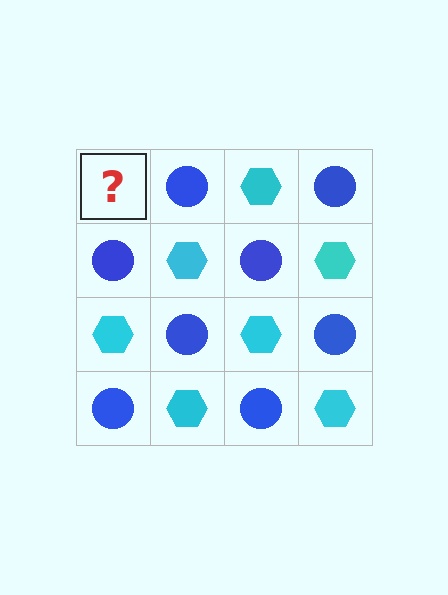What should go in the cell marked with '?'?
The missing cell should contain a cyan hexagon.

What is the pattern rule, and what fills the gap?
The rule is that it alternates cyan hexagon and blue circle in a checkerboard pattern. The gap should be filled with a cyan hexagon.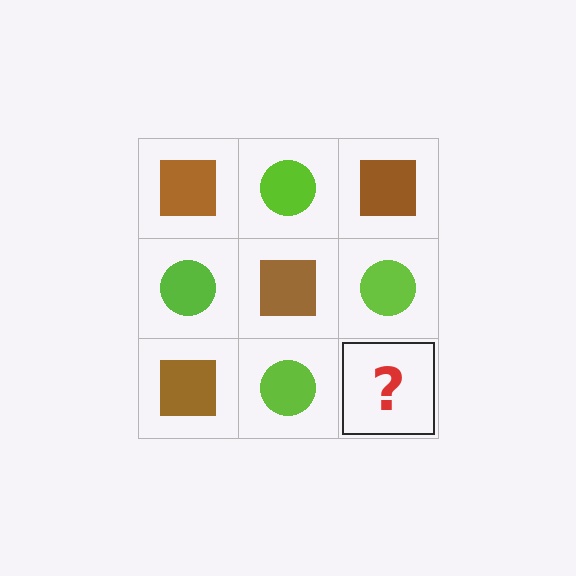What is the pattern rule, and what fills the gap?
The rule is that it alternates brown square and lime circle in a checkerboard pattern. The gap should be filled with a brown square.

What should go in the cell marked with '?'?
The missing cell should contain a brown square.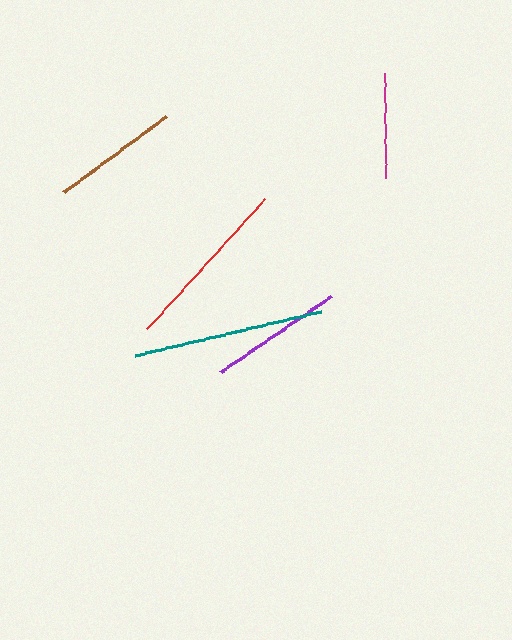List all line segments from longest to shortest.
From longest to shortest: teal, red, purple, brown, magenta.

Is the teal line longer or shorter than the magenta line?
The teal line is longer than the magenta line.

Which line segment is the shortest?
The magenta line is the shortest at approximately 105 pixels.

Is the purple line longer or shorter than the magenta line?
The purple line is longer than the magenta line.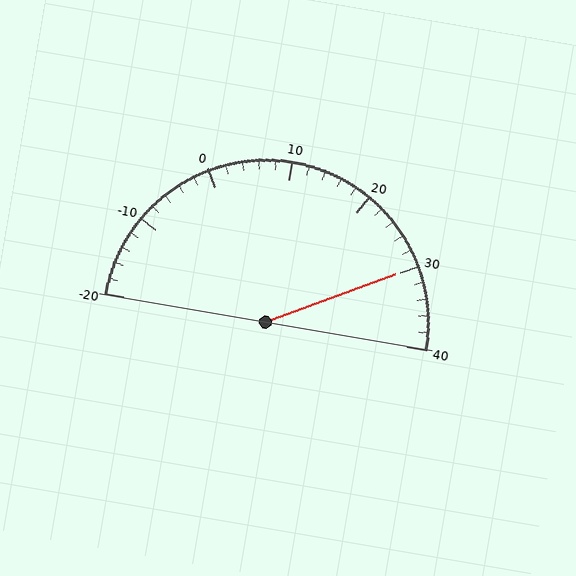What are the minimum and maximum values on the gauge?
The gauge ranges from -20 to 40.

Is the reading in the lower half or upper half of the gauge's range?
The reading is in the upper half of the range (-20 to 40).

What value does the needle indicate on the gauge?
The needle indicates approximately 30.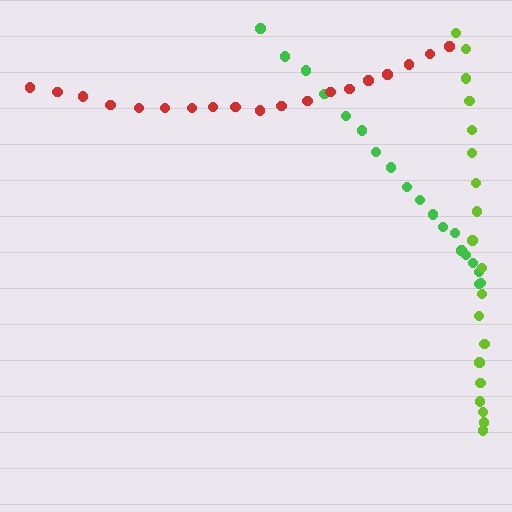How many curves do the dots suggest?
There are 3 distinct paths.